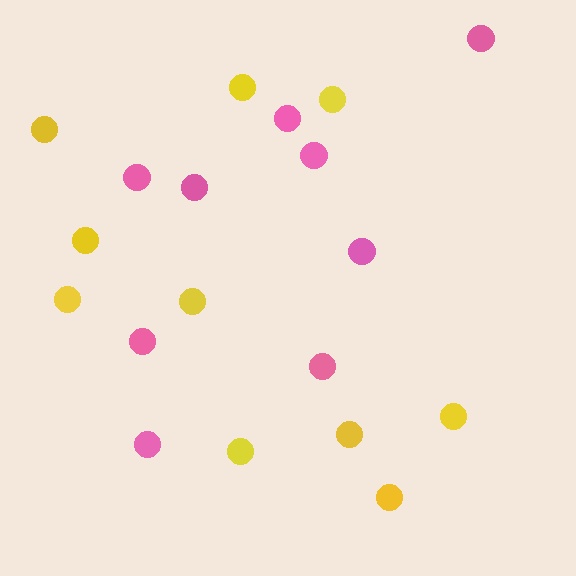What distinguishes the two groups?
There are 2 groups: one group of pink circles (9) and one group of yellow circles (10).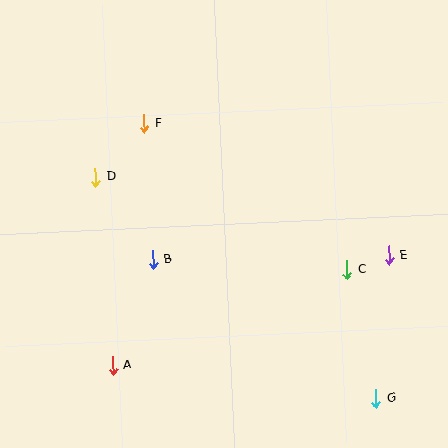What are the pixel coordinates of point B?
Point B is at (153, 260).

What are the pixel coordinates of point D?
Point D is at (95, 177).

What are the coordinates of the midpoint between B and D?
The midpoint between B and D is at (124, 218).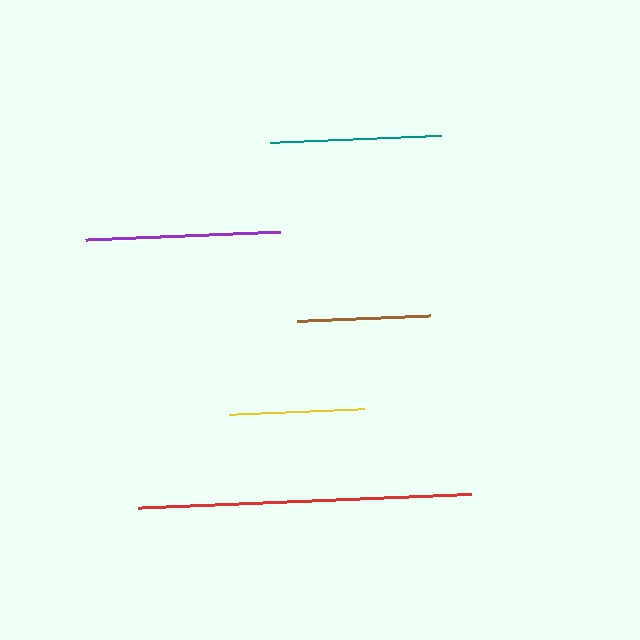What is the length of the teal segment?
The teal segment is approximately 171 pixels long.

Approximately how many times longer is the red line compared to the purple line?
The red line is approximately 1.7 times the length of the purple line.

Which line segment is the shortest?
The brown line is the shortest at approximately 133 pixels.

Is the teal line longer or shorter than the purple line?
The purple line is longer than the teal line.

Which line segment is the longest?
The red line is the longest at approximately 335 pixels.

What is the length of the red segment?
The red segment is approximately 335 pixels long.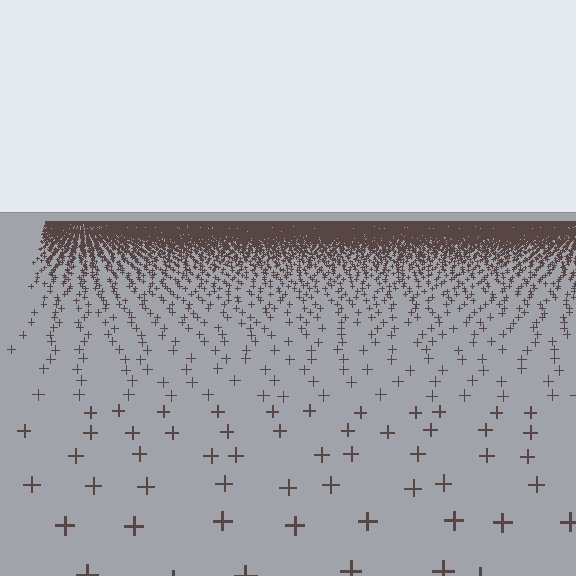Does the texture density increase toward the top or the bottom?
Density increases toward the top.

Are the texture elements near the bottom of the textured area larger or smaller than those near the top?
Larger. Near the bottom, elements are closer to the viewer and appear at a bigger on-screen size.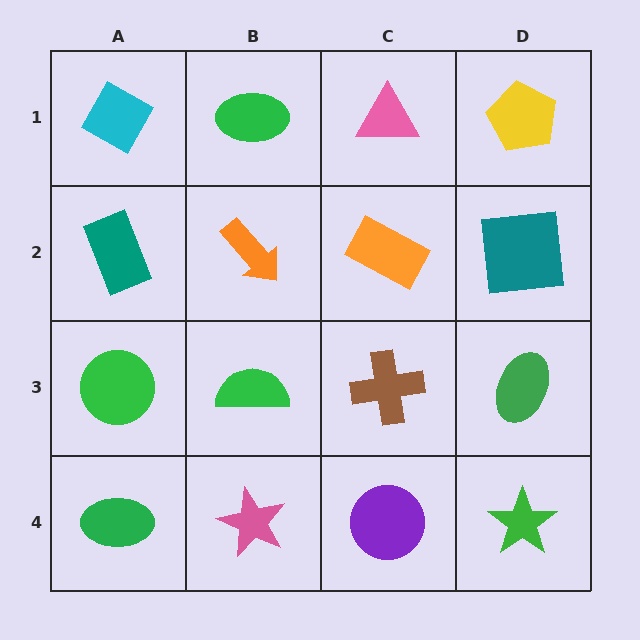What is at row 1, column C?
A pink triangle.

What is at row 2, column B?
An orange arrow.